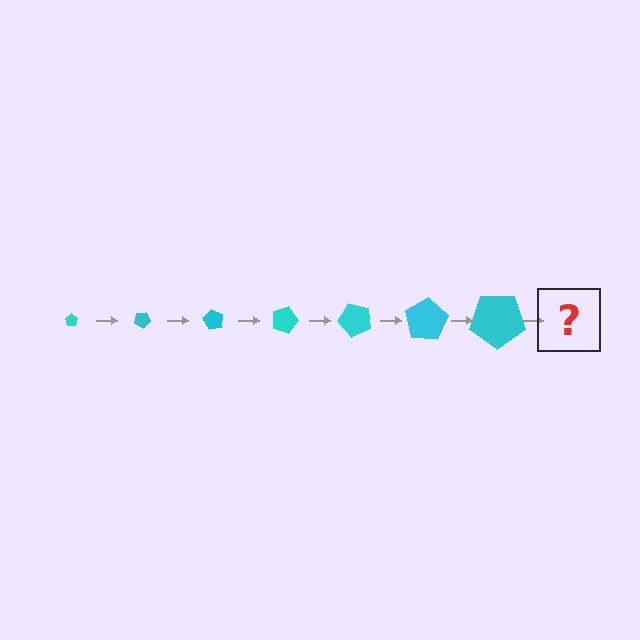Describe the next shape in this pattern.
It should be a pentagon, larger than the previous one and rotated 210 degrees from the start.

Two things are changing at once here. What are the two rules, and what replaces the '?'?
The two rules are that the pentagon grows larger each step and it rotates 30 degrees each step. The '?' should be a pentagon, larger than the previous one and rotated 210 degrees from the start.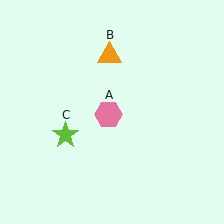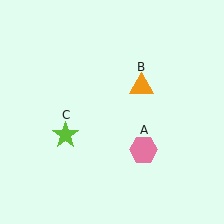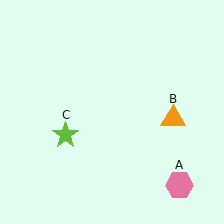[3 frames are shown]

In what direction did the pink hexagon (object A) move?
The pink hexagon (object A) moved down and to the right.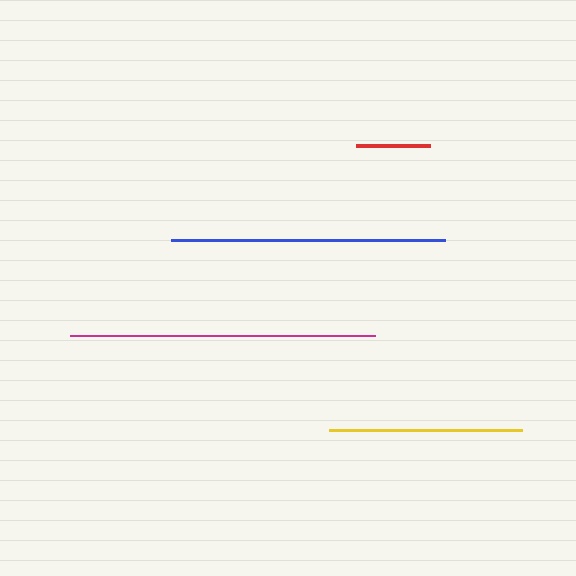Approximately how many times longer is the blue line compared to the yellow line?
The blue line is approximately 1.4 times the length of the yellow line.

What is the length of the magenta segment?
The magenta segment is approximately 306 pixels long.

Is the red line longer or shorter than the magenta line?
The magenta line is longer than the red line.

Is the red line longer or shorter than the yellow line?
The yellow line is longer than the red line.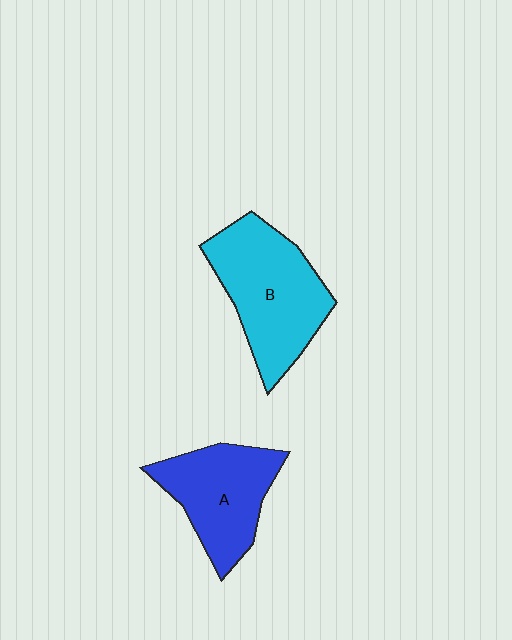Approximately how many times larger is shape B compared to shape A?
Approximately 1.3 times.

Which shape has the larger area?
Shape B (cyan).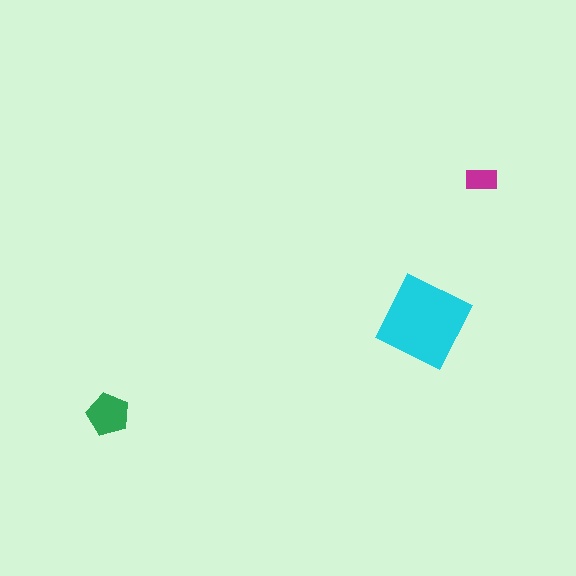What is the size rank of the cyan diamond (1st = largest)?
1st.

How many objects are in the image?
There are 3 objects in the image.